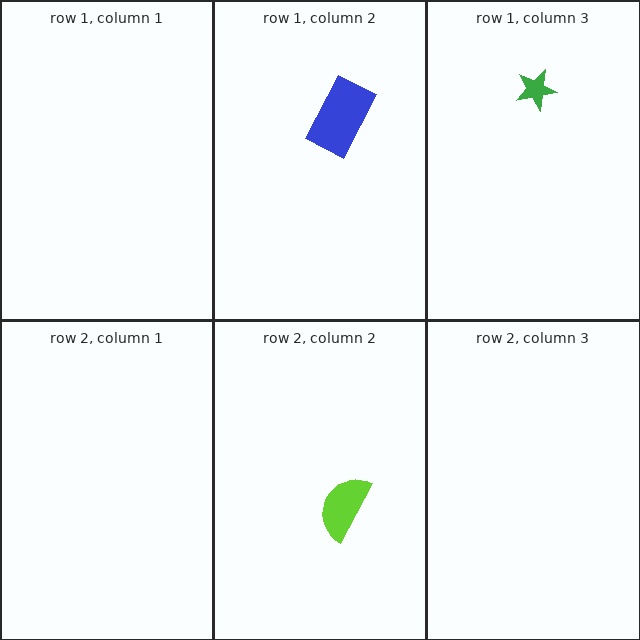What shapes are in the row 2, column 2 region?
The lime semicircle.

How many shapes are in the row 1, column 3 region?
1.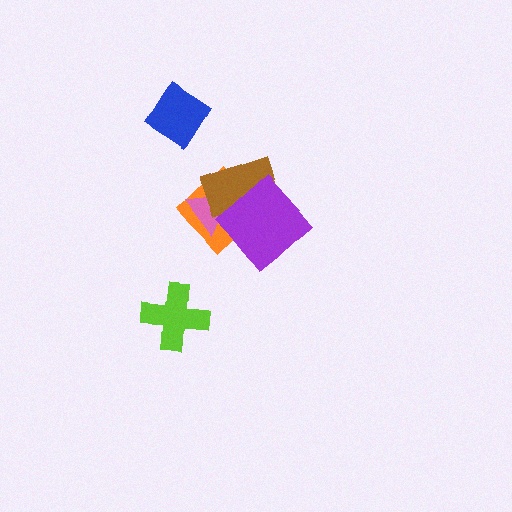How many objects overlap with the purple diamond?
3 objects overlap with the purple diamond.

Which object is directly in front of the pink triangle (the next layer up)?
The brown rectangle is directly in front of the pink triangle.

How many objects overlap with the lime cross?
0 objects overlap with the lime cross.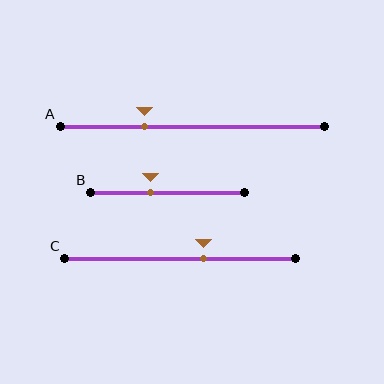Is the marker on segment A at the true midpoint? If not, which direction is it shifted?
No, the marker on segment A is shifted to the left by about 18% of the segment length.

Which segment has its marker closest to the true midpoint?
Segment C has its marker closest to the true midpoint.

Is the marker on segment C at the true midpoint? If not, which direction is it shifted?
No, the marker on segment C is shifted to the right by about 10% of the segment length.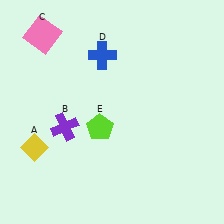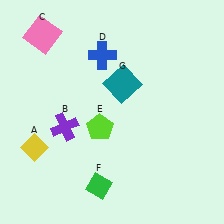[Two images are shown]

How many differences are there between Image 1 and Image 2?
There are 2 differences between the two images.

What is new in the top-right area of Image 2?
A teal square (G) was added in the top-right area of Image 2.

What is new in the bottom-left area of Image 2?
A green diamond (F) was added in the bottom-left area of Image 2.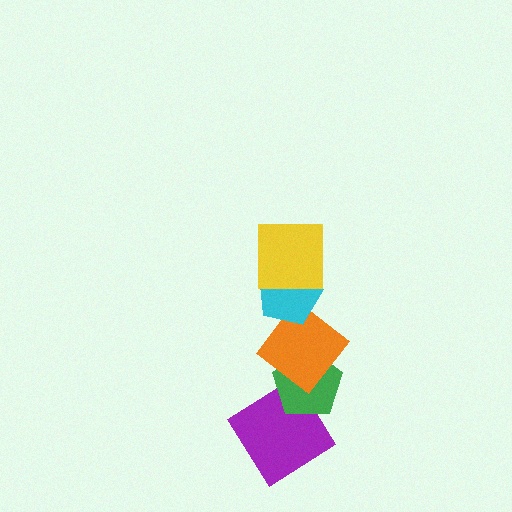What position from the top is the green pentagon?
The green pentagon is 4th from the top.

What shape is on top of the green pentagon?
The orange diamond is on top of the green pentagon.